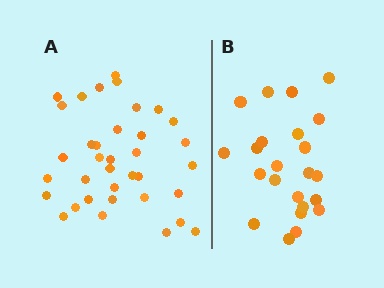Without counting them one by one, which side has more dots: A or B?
Region A (the left region) has more dots.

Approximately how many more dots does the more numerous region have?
Region A has approximately 15 more dots than region B.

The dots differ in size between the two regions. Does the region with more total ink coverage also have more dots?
No. Region B has more total ink coverage because its dots are larger, but region A actually contains more individual dots. Total area can be misleading — the number of items is what matters here.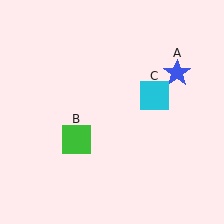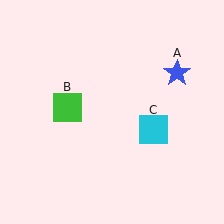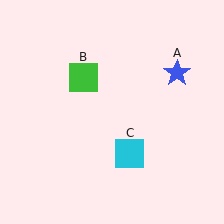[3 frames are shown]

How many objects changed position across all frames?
2 objects changed position: green square (object B), cyan square (object C).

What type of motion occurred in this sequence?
The green square (object B), cyan square (object C) rotated clockwise around the center of the scene.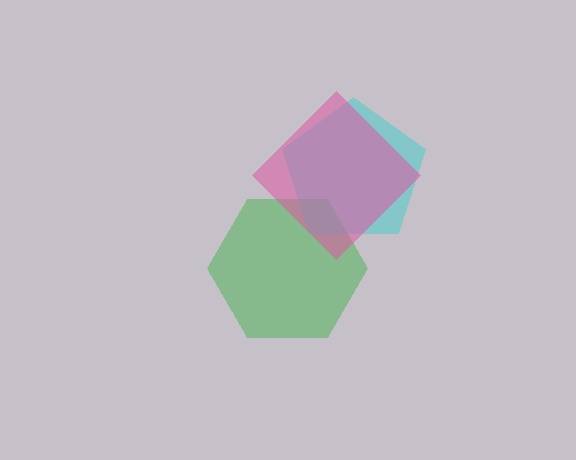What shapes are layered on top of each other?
The layered shapes are: a green hexagon, a cyan pentagon, a pink diamond.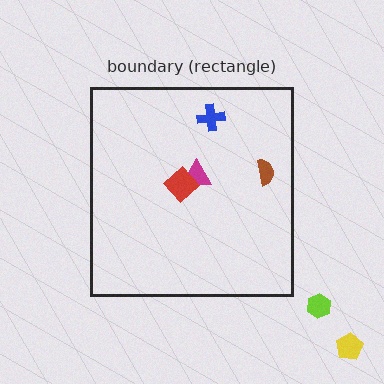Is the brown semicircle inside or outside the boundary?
Inside.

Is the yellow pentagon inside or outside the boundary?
Outside.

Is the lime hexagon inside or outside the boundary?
Outside.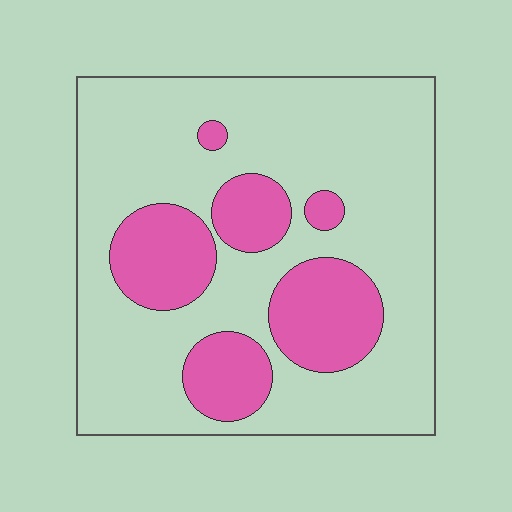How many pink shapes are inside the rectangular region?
6.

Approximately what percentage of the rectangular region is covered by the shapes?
Approximately 25%.